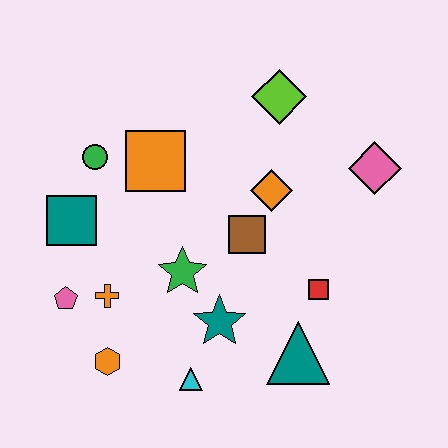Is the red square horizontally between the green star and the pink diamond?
Yes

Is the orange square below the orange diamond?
No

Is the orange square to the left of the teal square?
No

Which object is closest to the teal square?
The green circle is closest to the teal square.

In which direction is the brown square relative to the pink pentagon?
The brown square is to the right of the pink pentagon.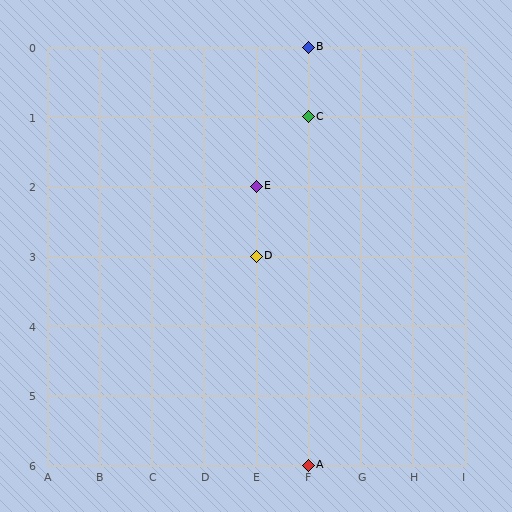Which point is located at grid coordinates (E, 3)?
Point D is at (E, 3).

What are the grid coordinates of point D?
Point D is at grid coordinates (E, 3).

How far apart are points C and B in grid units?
Points C and B are 1 row apart.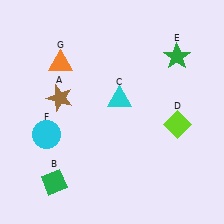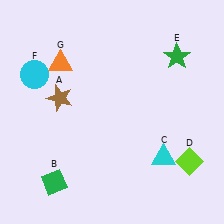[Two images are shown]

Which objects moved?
The objects that moved are: the cyan triangle (C), the lime diamond (D), the cyan circle (F).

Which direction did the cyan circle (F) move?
The cyan circle (F) moved up.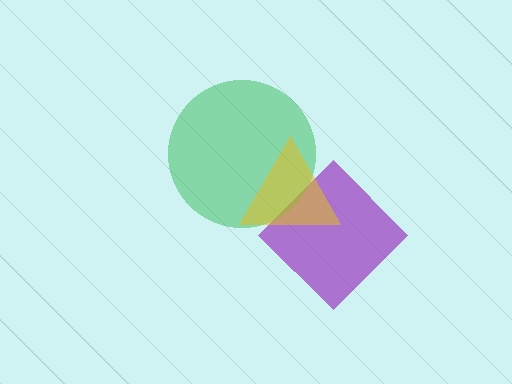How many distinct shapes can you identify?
There are 3 distinct shapes: a purple diamond, a green circle, a yellow triangle.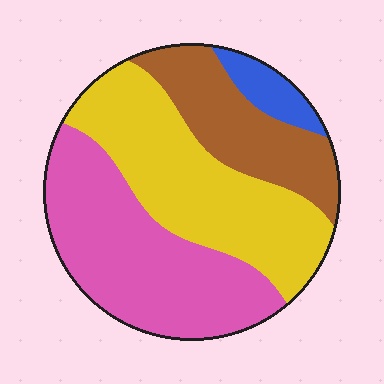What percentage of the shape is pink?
Pink takes up about three eighths (3/8) of the shape.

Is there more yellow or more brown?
Yellow.